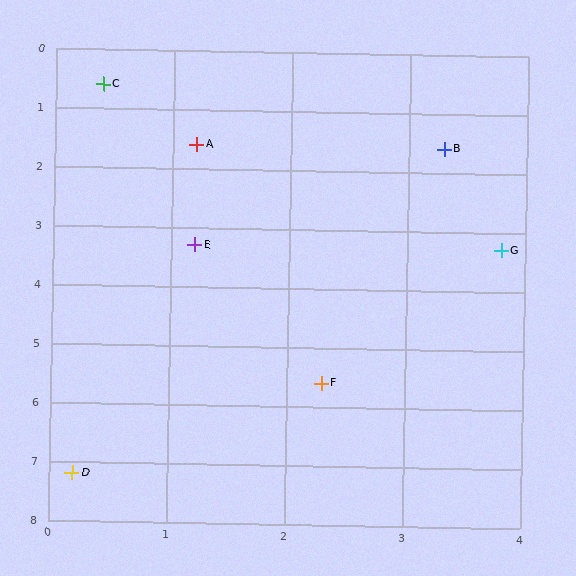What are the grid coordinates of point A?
Point A is at approximately (1.2, 1.6).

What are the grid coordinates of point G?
Point G is at approximately (3.8, 3.3).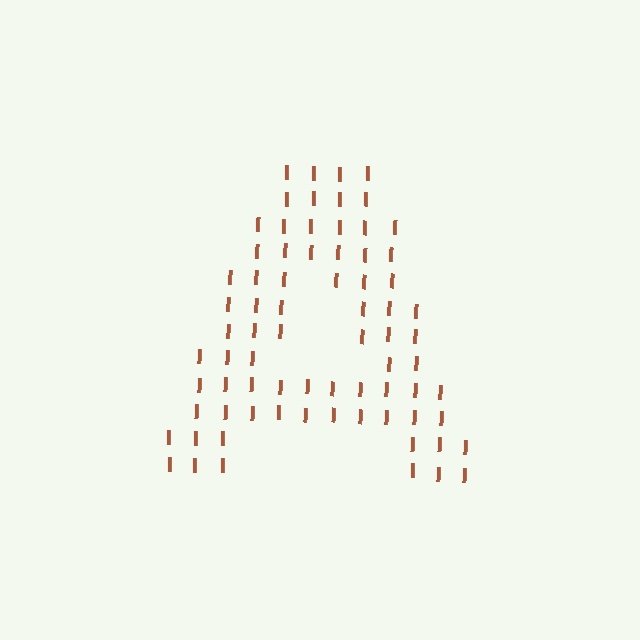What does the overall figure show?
The overall figure shows the letter A.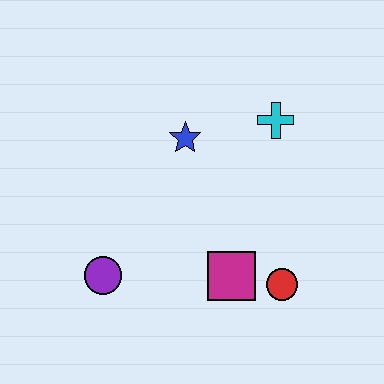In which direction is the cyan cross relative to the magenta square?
The cyan cross is above the magenta square.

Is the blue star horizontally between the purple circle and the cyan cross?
Yes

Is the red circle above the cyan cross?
No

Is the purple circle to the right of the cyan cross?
No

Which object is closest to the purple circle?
The magenta square is closest to the purple circle.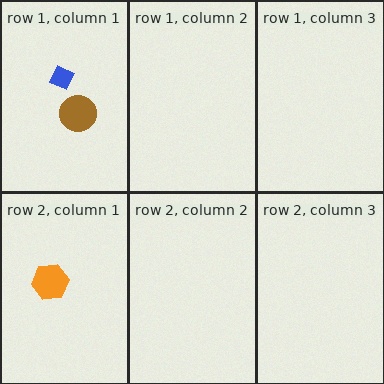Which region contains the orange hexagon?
The row 2, column 1 region.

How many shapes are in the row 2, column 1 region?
1.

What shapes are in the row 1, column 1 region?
The brown circle, the blue diamond.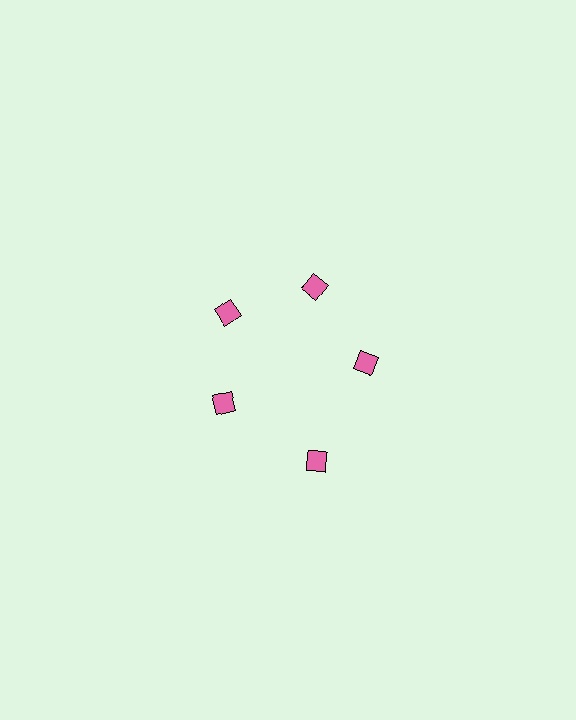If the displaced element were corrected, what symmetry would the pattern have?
It would have 5-fold rotational symmetry — the pattern would map onto itself every 72 degrees.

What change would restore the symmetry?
The symmetry would be restored by moving it inward, back onto the ring so that all 5 diamonds sit at equal angles and equal distance from the center.